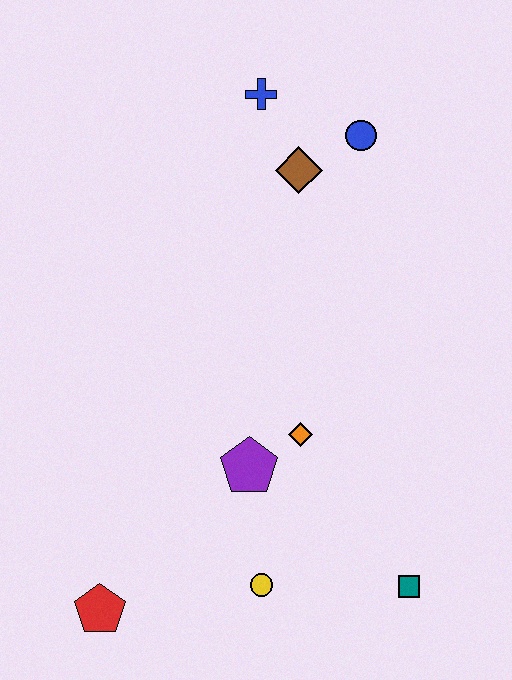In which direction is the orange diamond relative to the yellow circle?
The orange diamond is above the yellow circle.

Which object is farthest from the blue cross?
The red pentagon is farthest from the blue cross.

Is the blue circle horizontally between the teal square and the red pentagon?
Yes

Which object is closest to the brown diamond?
The blue circle is closest to the brown diamond.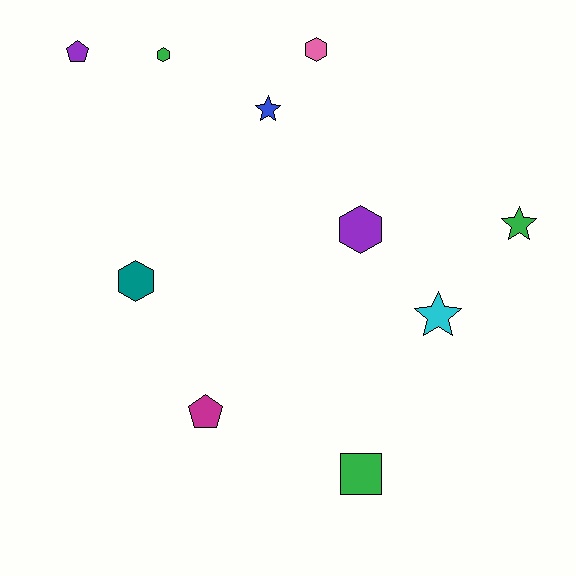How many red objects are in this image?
There are no red objects.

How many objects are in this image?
There are 10 objects.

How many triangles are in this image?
There are no triangles.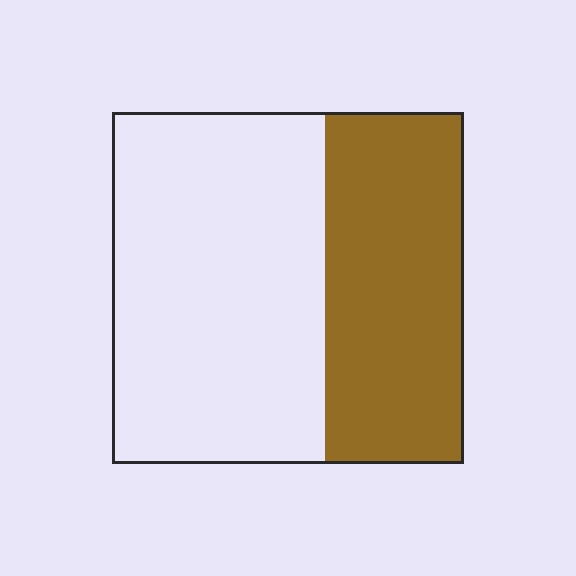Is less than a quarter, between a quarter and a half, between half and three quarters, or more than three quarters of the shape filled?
Between a quarter and a half.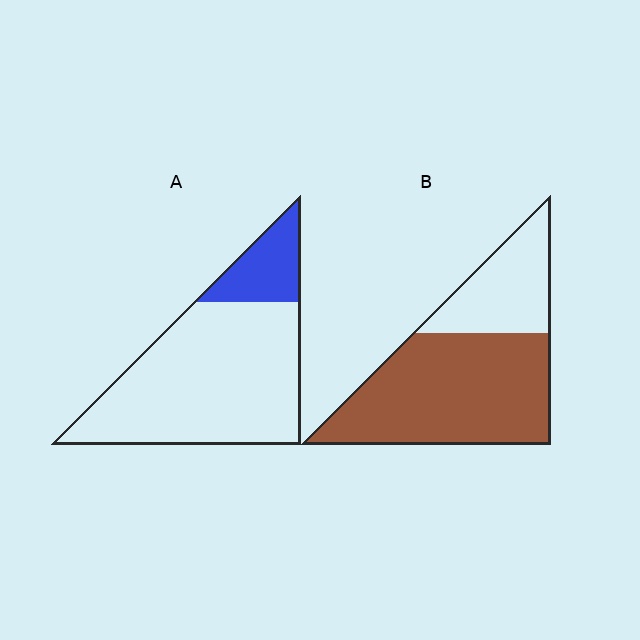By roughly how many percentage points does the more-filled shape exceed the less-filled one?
By roughly 50 percentage points (B over A).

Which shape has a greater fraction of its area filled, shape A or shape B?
Shape B.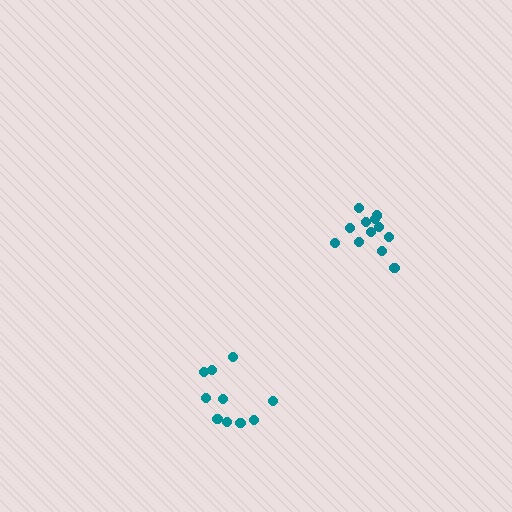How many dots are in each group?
Group 1: 10 dots, Group 2: 12 dots (22 total).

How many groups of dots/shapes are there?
There are 2 groups.